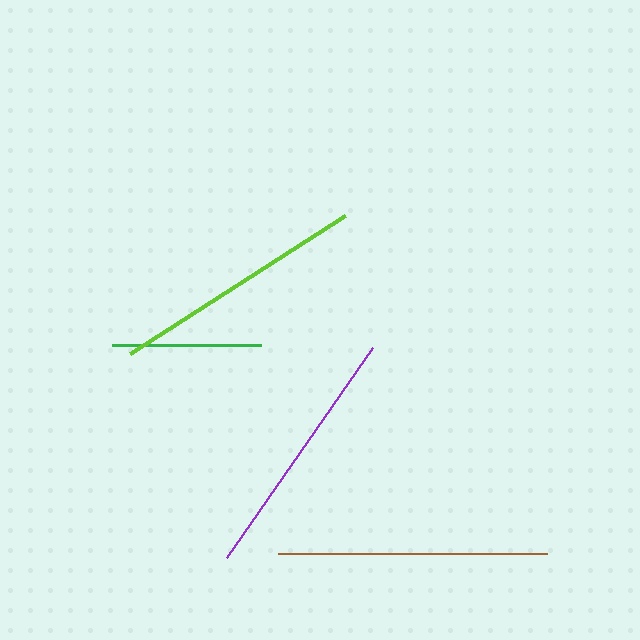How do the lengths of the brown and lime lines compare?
The brown and lime lines are approximately the same length.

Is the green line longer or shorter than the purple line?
The purple line is longer than the green line.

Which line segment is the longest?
The brown line is the longest at approximately 269 pixels.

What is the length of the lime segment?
The lime segment is approximately 256 pixels long.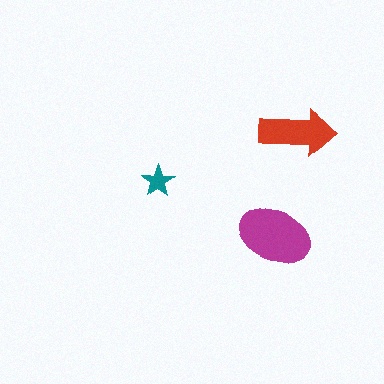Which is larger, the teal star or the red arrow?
The red arrow.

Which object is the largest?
The magenta ellipse.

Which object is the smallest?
The teal star.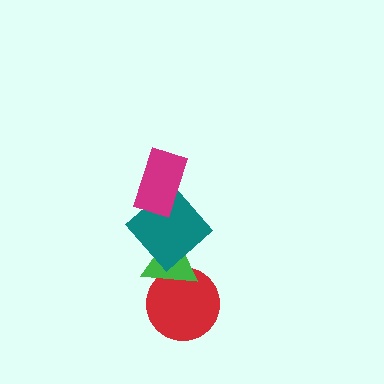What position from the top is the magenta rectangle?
The magenta rectangle is 1st from the top.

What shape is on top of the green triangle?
The teal diamond is on top of the green triangle.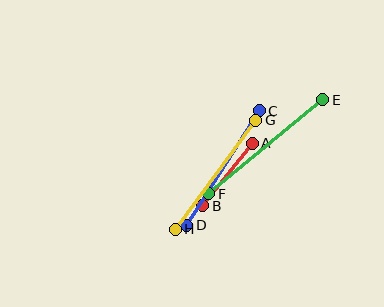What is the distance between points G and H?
The distance is approximately 135 pixels.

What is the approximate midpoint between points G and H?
The midpoint is at approximately (215, 175) pixels.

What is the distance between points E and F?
The distance is approximately 148 pixels.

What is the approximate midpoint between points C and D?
The midpoint is at approximately (223, 168) pixels.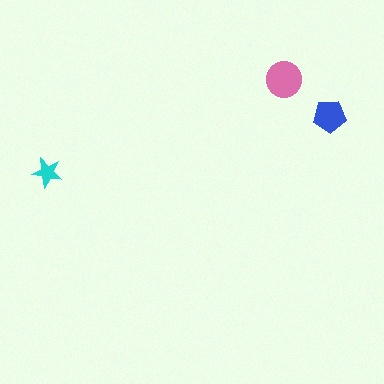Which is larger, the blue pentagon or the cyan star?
The blue pentagon.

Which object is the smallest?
The cyan star.